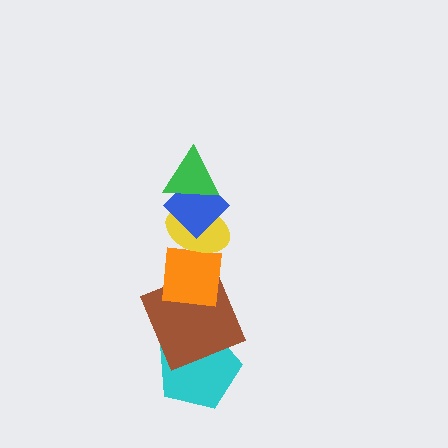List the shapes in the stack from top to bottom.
From top to bottom: the green triangle, the blue diamond, the yellow ellipse, the orange square, the brown square, the cyan pentagon.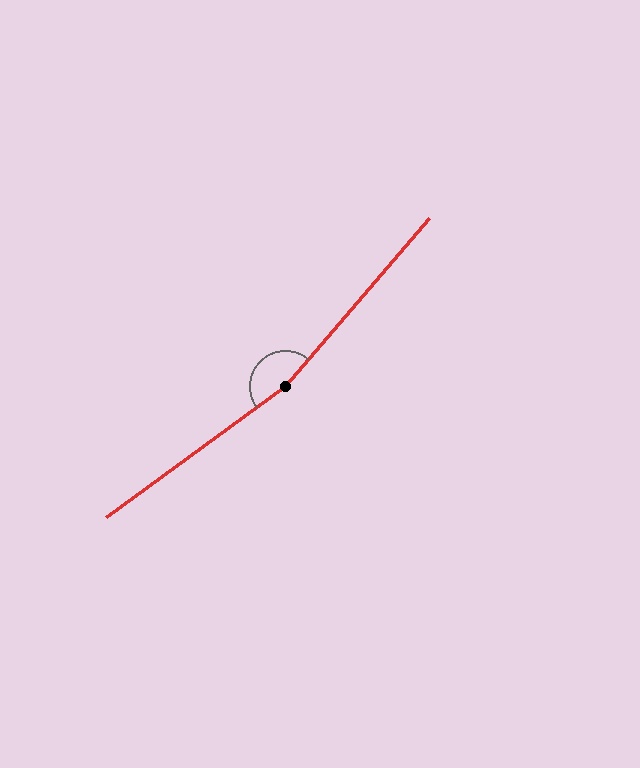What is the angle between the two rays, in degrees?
Approximately 167 degrees.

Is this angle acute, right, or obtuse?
It is obtuse.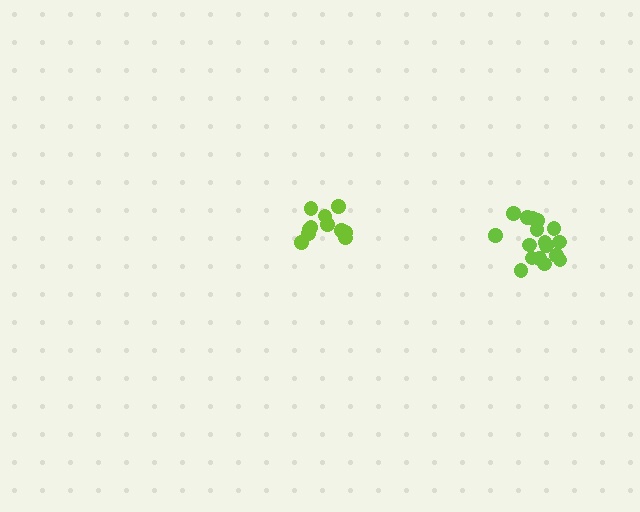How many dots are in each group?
Group 1: 17 dots, Group 2: 12 dots (29 total).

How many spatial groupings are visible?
There are 2 spatial groupings.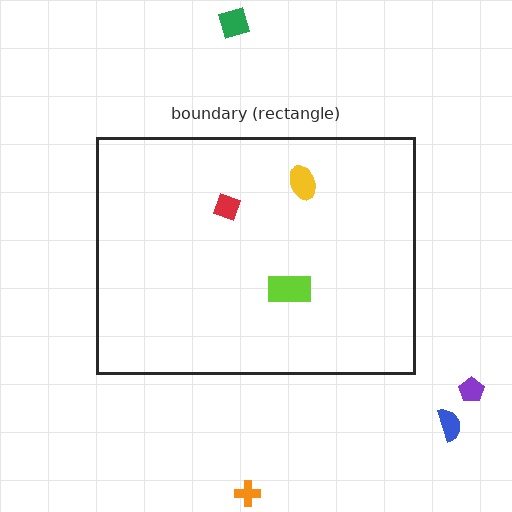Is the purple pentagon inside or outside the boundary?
Outside.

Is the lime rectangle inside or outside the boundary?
Inside.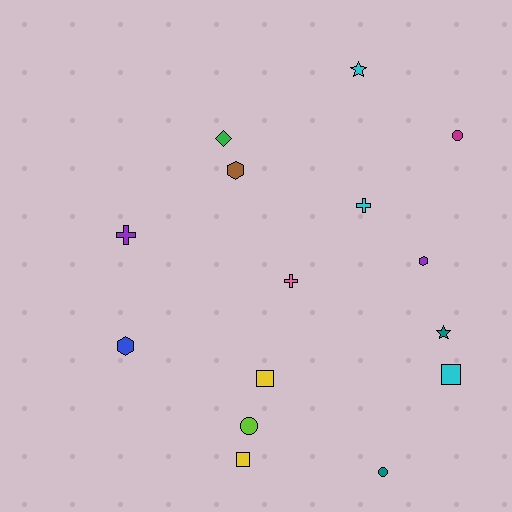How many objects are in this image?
There are 15 objects.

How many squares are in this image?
There are 3 squares.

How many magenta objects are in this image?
There is 1 magenta object.